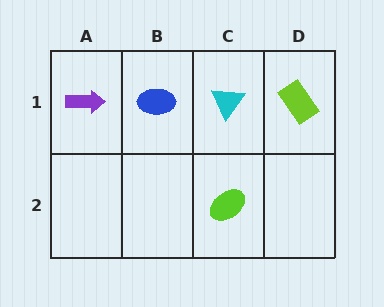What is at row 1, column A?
A purple arrow.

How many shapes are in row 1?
4 shapes.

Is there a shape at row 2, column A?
No, that cell is empty.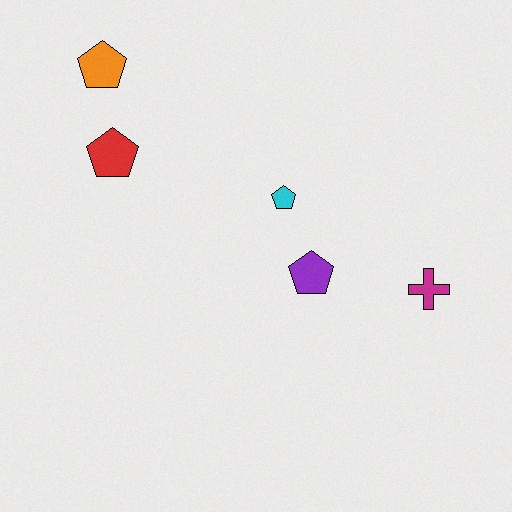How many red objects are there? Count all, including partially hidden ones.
There is 1 red object.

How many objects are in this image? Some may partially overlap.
There are 5 objects.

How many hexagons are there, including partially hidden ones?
There are no hexagons.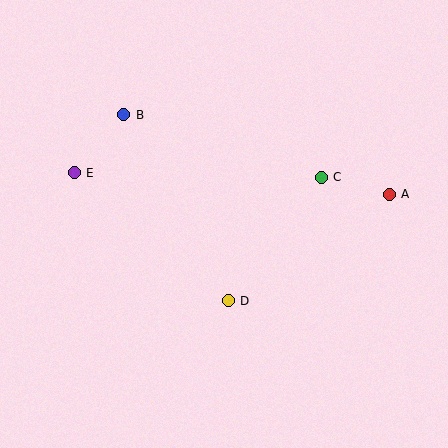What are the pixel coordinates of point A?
Point A is at (389, 194).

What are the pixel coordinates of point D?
Point D is at (228, 301).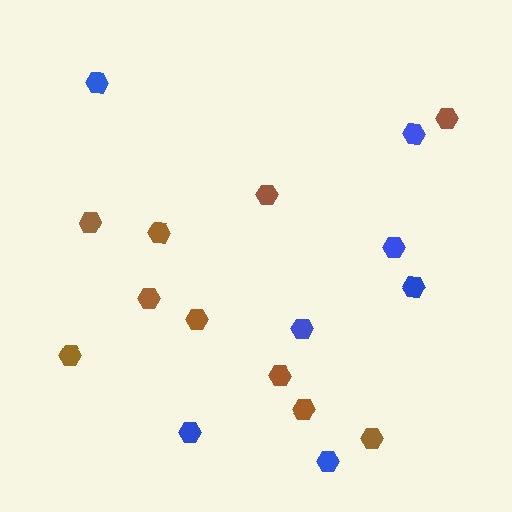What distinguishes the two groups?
There are 2 groups: one group of blue hexagons (7) and one group of brown hexagons (10).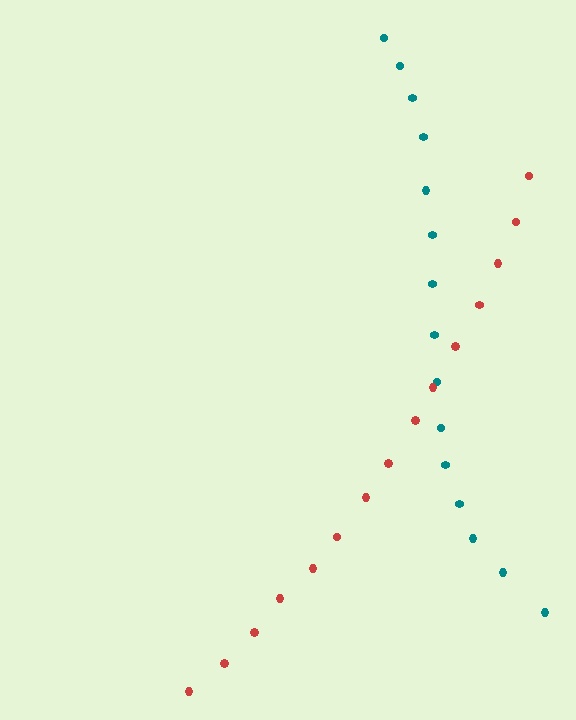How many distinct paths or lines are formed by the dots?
There are 2 distinct paths.